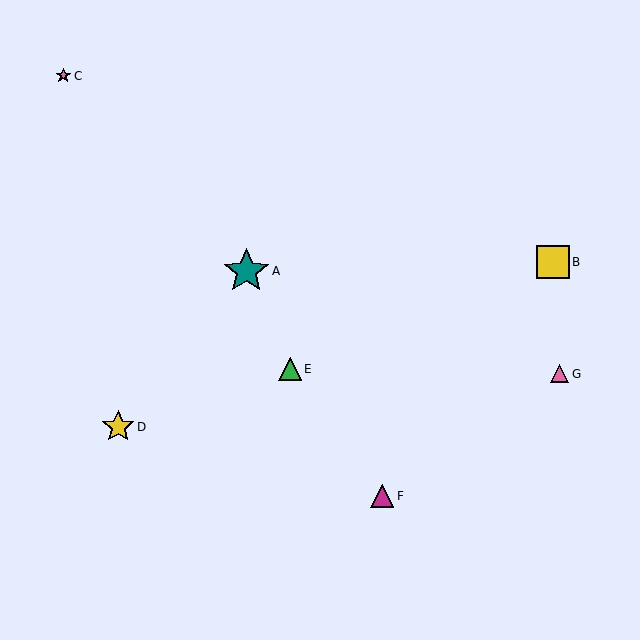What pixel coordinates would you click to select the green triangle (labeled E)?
Click at (290, 369) to select the green triangle E.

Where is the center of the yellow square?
The center of the yellow square is at (553, 262).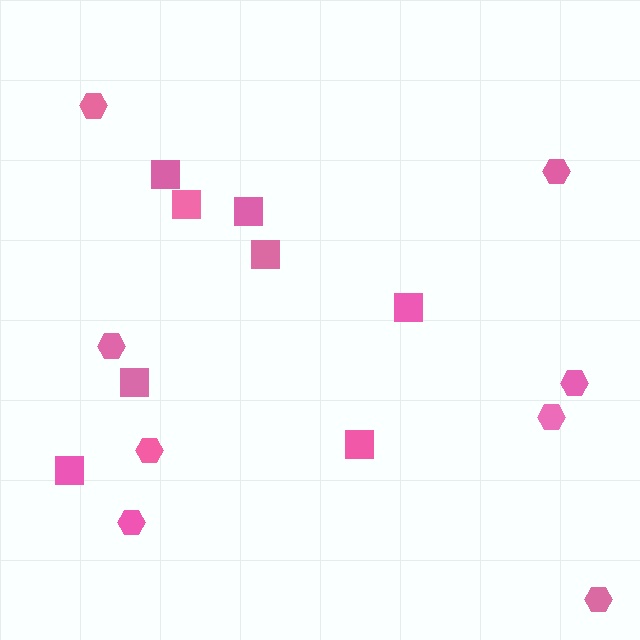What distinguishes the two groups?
There are 2 groups: one group of squares (8) and one group of hexagons (8).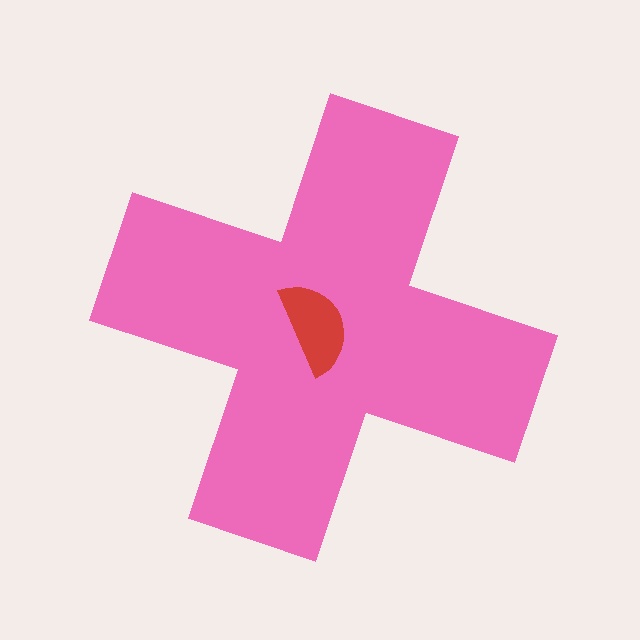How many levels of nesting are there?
2.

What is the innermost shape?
The red semicircle.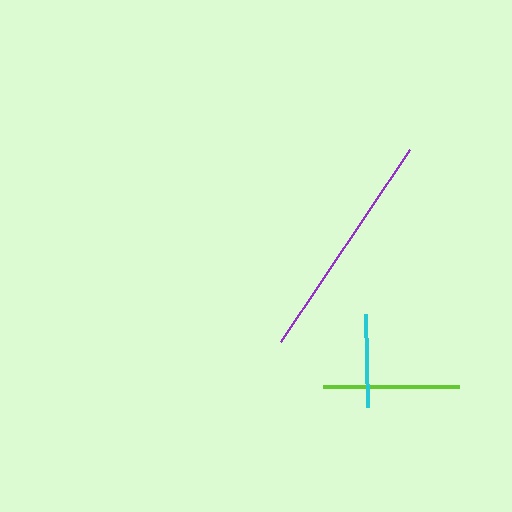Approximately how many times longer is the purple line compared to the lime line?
The purple line is approximately 1.7 times the length of the lime line.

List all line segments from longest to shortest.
From longest to shortest: purple, lime, cyan.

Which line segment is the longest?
The purple line is the longest at approximately 231 pixels.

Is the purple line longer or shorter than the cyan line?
The purple line is longer than the cyan line.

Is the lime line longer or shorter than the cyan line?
The lime line is longer than the cyan line.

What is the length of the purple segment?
The purple segment is approximately 231 pixels long.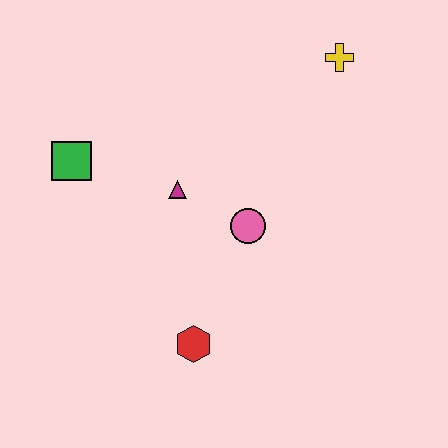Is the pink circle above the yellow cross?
No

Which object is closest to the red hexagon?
The pink circle is closest to the red hexagon.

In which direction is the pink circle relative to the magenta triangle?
The pink circle is to the right of the magenta triangle.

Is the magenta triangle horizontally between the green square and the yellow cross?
Yes